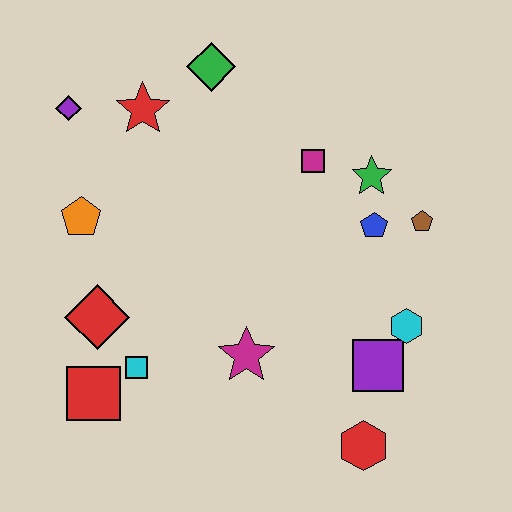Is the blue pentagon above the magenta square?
No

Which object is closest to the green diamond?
The red star is closest to the green diamond.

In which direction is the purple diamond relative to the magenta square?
The purple diamond is to the left of the magenta square.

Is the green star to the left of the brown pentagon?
Yes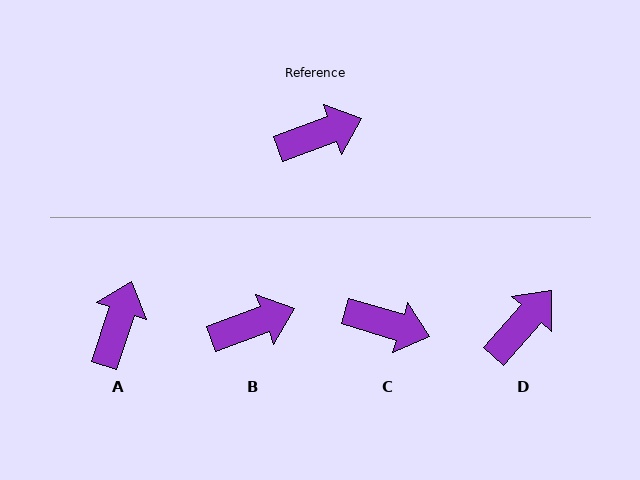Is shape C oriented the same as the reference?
No, it is off by about 37 degrees.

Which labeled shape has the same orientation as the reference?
B.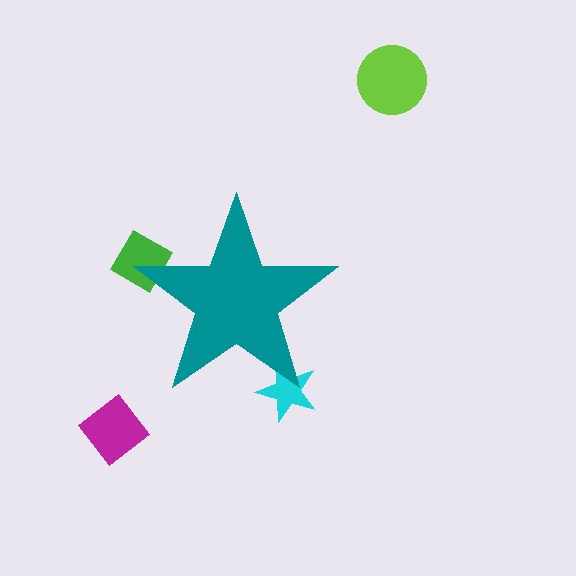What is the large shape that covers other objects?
A teal star.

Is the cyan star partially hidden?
Yes, the cyan star is partially hidden behind the teal star.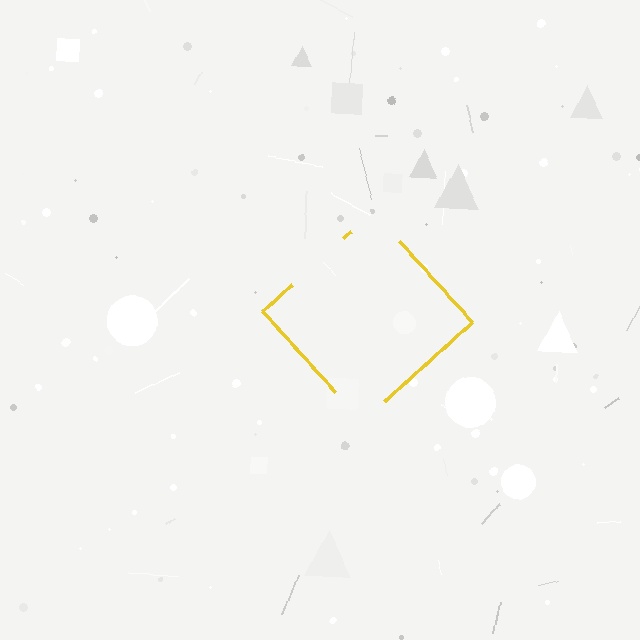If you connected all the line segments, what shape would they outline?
They would outline a diamond.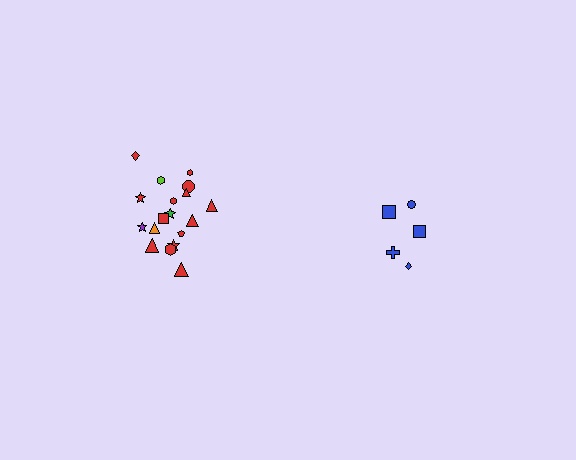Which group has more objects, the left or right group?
The left group.